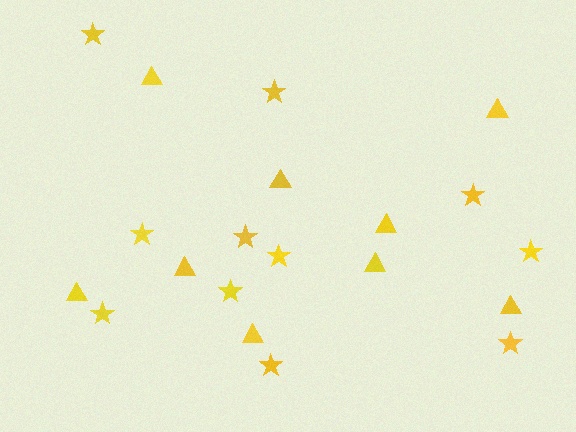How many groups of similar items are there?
There are 2 groups: one group of triangles (9) and one group of stars (11).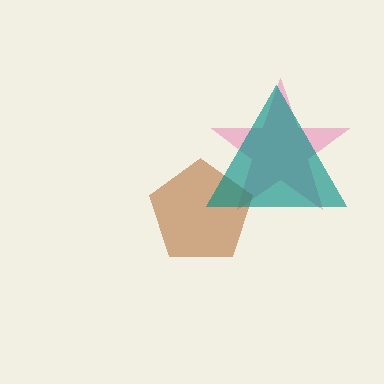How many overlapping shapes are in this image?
There are 3 overlapping shapes in the image.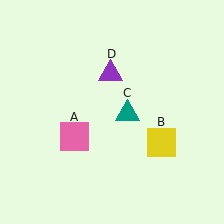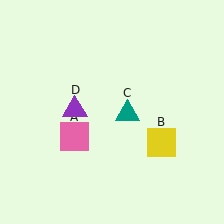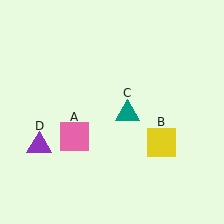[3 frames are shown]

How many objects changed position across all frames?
1 object changed position: purple triangle (object D).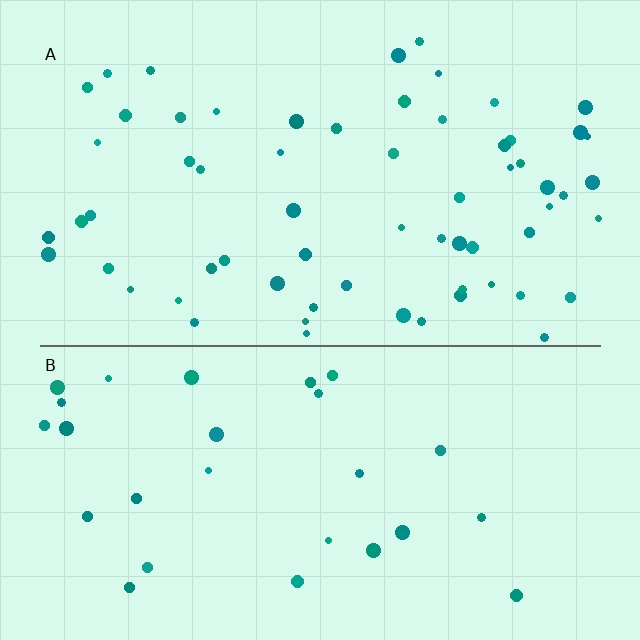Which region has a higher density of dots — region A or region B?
A (the top).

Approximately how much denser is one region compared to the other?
Approximately 2.2× — region A over region B.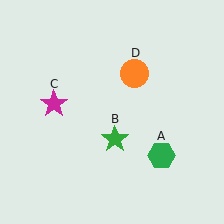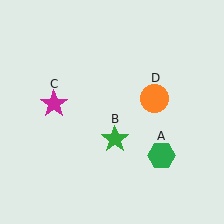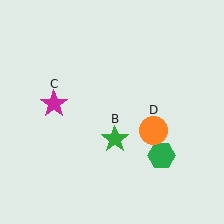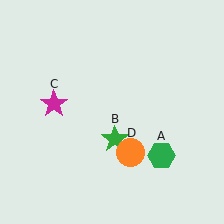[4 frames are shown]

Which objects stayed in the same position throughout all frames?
Green hexagon (object A) and green star (object B) and magenta star (object C) remained stationary.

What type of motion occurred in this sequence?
The orange circle (object D) rotated clockwise around the center of the scene.